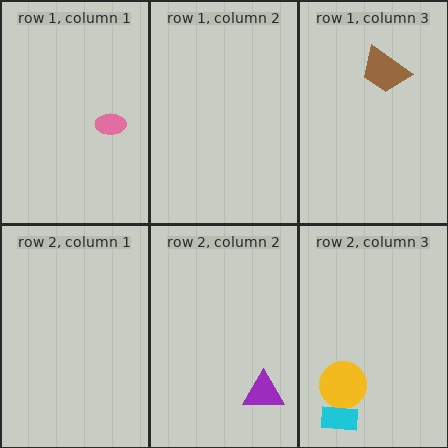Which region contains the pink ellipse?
The row 1, column 1 region.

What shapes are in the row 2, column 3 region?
The yellow circle, the cyan rectangle.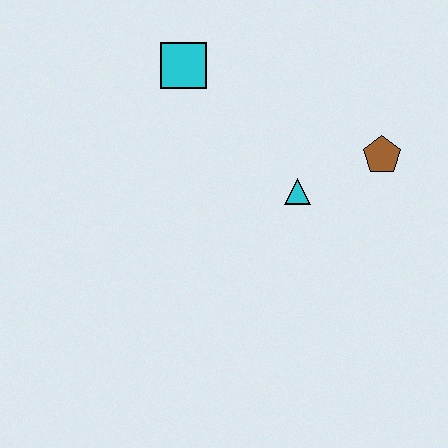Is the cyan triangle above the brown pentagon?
No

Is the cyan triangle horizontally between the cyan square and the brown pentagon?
Yes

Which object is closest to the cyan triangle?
The brown pentagon is closest to the cyan triangle.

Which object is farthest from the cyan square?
The brown pentagon is farthest from the cyan square.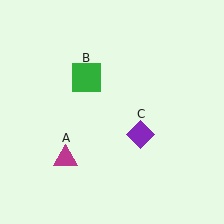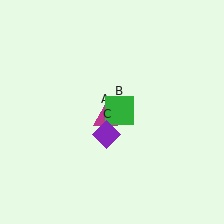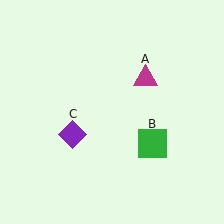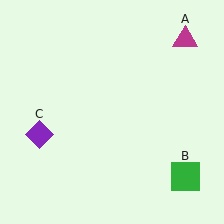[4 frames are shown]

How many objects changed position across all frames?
3 objects changed position: magenta triangle (object A), green square (object B), purple diamond (object C).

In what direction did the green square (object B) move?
The green square (object B) moved down and to the right.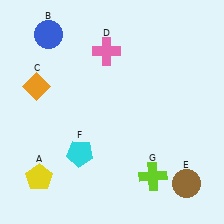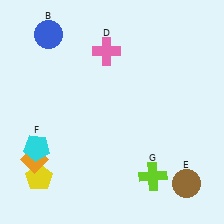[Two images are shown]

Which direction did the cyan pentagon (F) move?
The cyan pentagon (F) moved left.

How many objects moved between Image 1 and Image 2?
2 objects moved between the two images.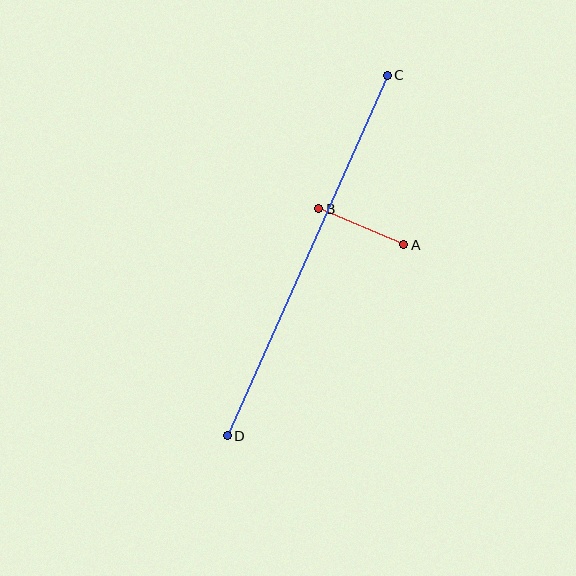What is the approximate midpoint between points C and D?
The midpoint is at approximately (307, 255) pixels.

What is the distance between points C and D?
The distance is approximately 394 pixels.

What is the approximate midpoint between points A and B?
The midpoint is at approximately (361, 227) pixels.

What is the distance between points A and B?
The distance is approximately 92 pixels.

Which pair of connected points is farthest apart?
Points C and D are farthest apart.